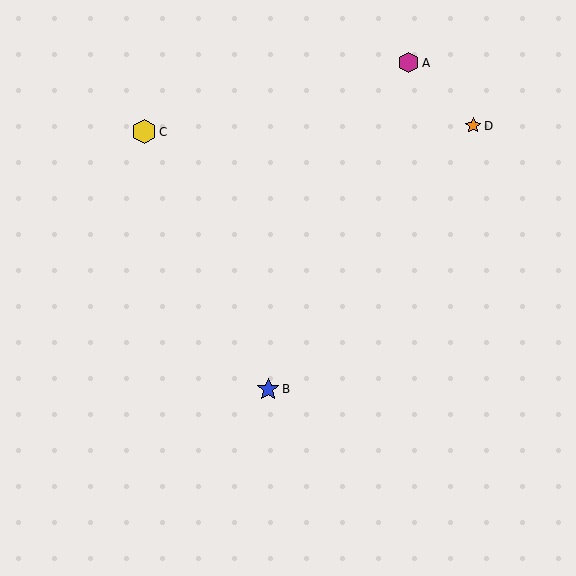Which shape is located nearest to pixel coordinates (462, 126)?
The orange star (labeled D) at (473, 126) is nearest to that location.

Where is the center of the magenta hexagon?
The center of the magenta hexagon is at (409, 63).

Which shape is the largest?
The yellow hexagon (labeled C) is the largest.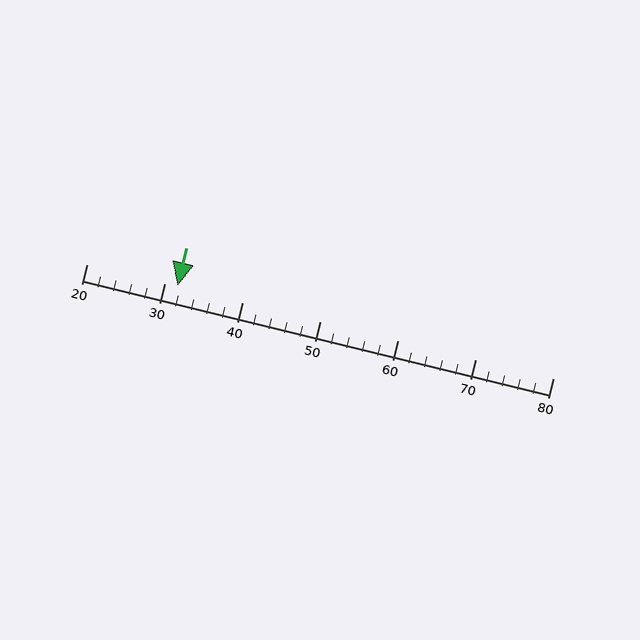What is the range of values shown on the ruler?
The ruler shows values from 20 to 80.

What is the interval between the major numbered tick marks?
The major tick marks are spaced 10 units apart.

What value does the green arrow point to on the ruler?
The green arrow points to approximately 32.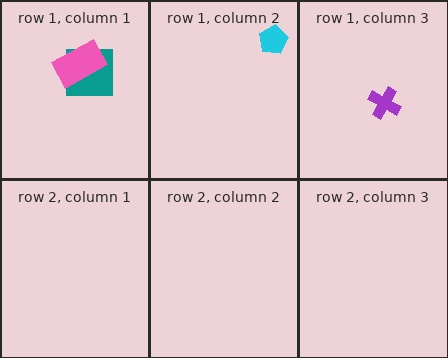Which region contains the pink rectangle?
The row 1, column 1 region.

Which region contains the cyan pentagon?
The row 1, column 2 region.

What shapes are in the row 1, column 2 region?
The cyan pentagon.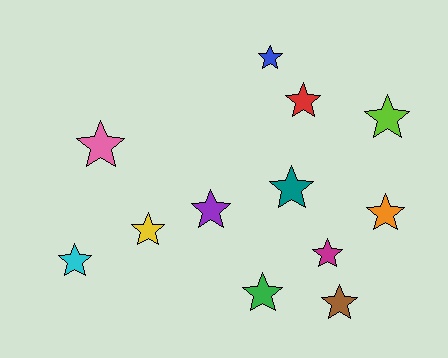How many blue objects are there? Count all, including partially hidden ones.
There is 1 blue object.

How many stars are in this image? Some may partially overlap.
There are 12 stars.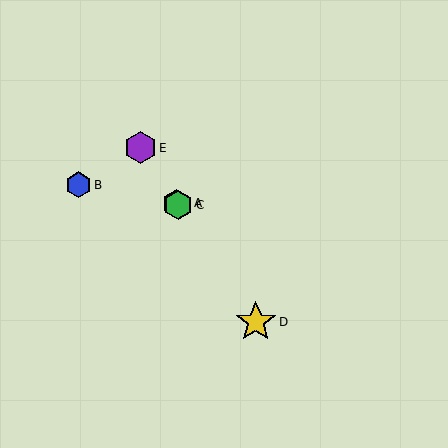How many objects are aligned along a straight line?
4 objects (A, C, D, E) are aligned along a straight line.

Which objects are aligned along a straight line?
Objects A, C, D, E are aligned along a straight line.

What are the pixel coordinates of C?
Object C is at (178, 205).